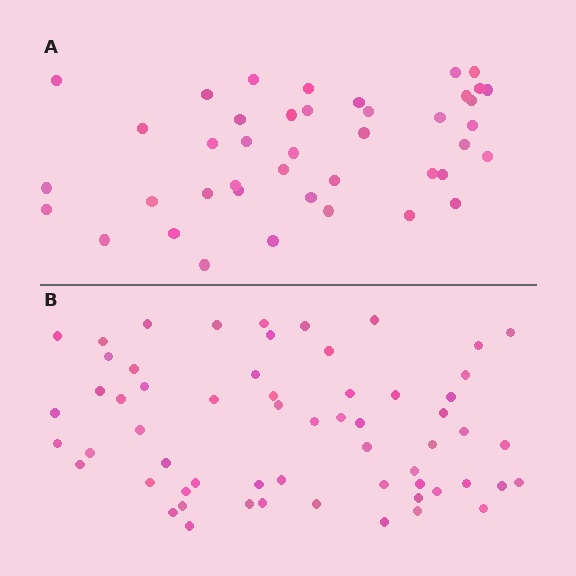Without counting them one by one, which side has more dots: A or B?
Region B (the bottom region) has more dots.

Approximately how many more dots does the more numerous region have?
Region B has approximately 20 more dots than region A.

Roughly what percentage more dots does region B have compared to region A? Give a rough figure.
About 45% more.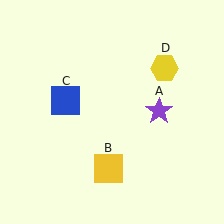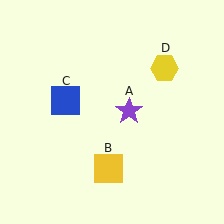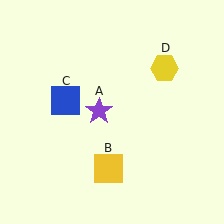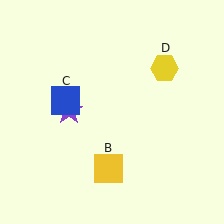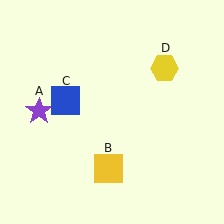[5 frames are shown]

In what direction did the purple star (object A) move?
The purple star (object A) moved left.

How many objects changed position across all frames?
1 object changed position: purple star (object A).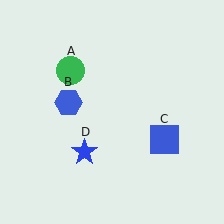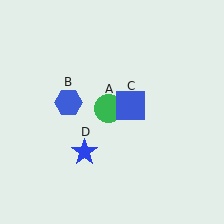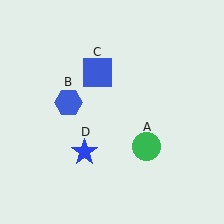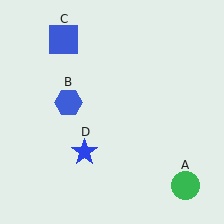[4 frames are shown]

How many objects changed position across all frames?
2 objects changed position: green circle (object A), blue square (object C).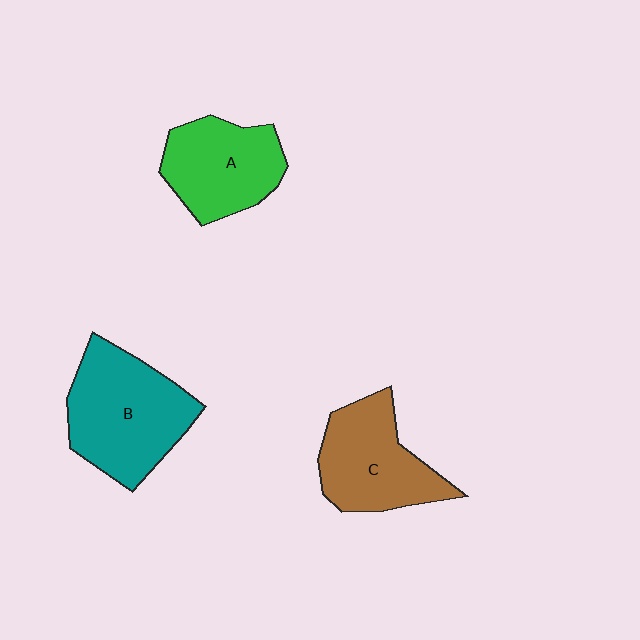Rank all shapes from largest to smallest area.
From largest to smallest: B (teal), C (brown), A (green).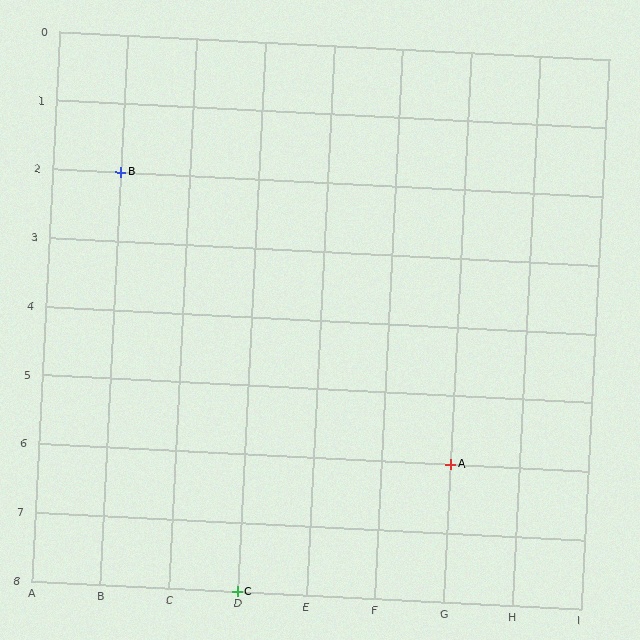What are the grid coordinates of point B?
Point B is at grid coordinates (B, 2).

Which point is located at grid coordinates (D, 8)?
Point C is at (D, 8).